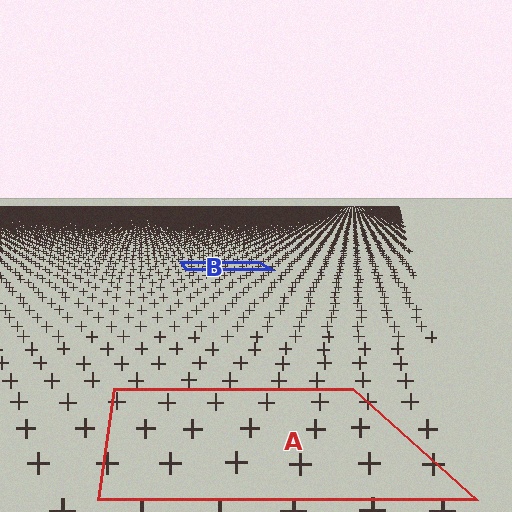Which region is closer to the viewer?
Region A is closer. The texture elements there are larger and more spread out.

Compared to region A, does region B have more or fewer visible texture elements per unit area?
Region B has more texture elements per unit area — they are packed more densely because it is farther away.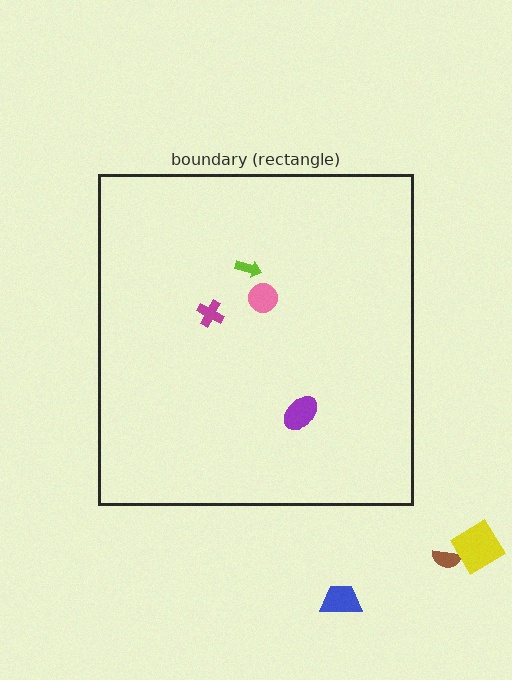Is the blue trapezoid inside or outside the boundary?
Outside.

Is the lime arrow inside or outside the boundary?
Inside.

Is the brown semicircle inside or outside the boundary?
Outside.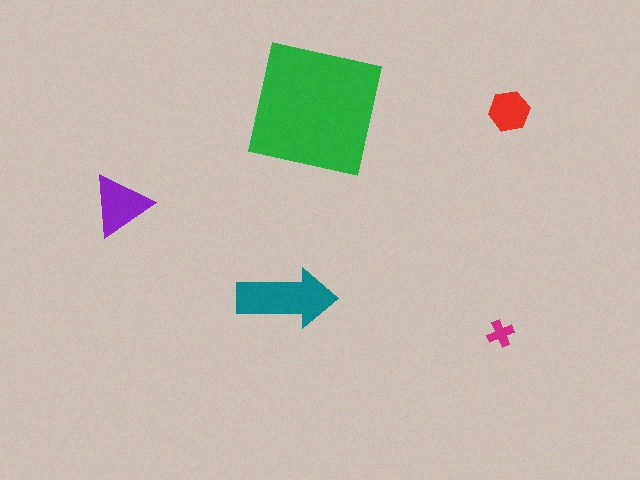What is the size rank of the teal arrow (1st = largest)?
2nd.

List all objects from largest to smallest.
The green square, the teal arrow, the purple triangle, the red hexagon, the magenta cross.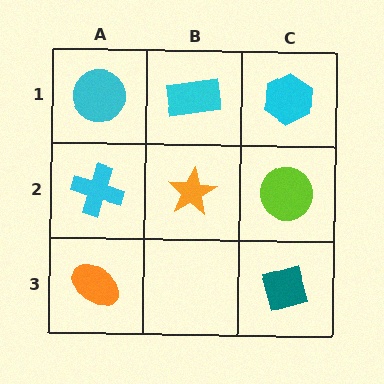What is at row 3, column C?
A teal diamond.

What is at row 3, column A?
An orange ellipse.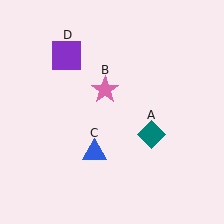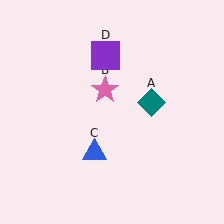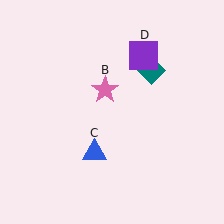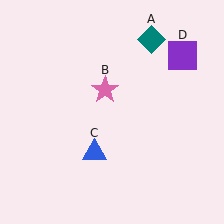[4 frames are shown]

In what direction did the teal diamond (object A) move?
The teal diamond (object A) moved up.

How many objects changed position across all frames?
2 objects changed position: teal diamond (object A), purple square (object D).